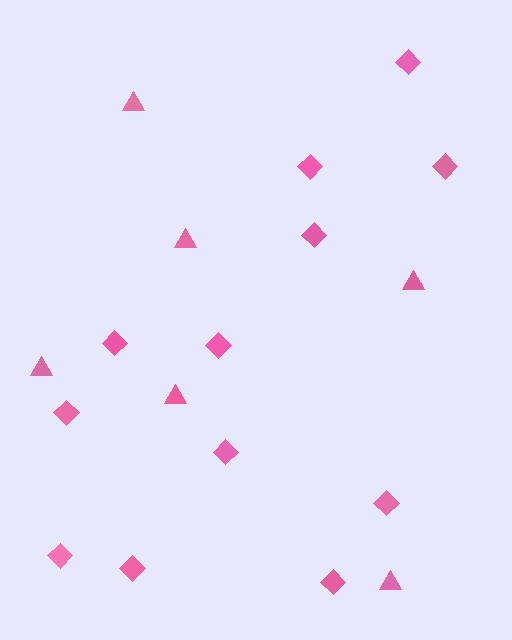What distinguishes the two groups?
There are 2 groups: one group of diamonds (12) and one group of triangles (6).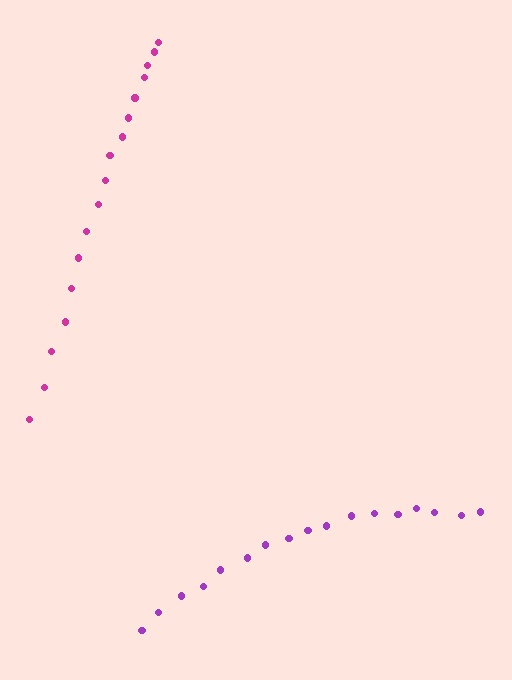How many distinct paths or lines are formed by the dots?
There are 2 distinct paths.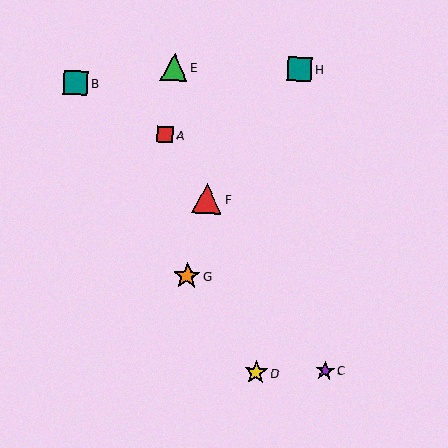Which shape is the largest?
The red triangle (labeled F) is the largest.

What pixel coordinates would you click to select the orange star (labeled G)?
Click at (187, 276) to select the orange star G.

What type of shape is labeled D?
Shape D is a yellow star.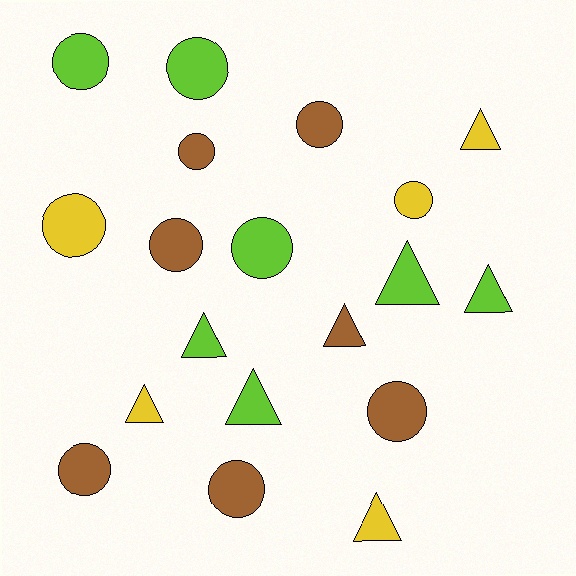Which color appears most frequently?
Lime, with 7 objects.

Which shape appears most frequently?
Circle, with 11 objects.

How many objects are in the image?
There are 19 objects.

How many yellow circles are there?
There are 2 yellow circles.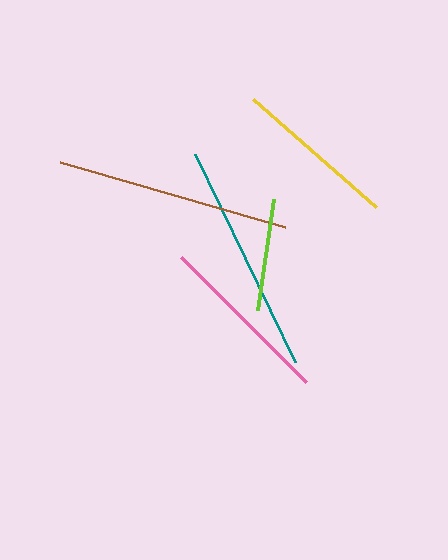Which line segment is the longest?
The brown line is the longest at approximately 234 pixels.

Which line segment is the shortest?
The lime line is the shortest at approximately 112 pixels.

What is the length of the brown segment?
The brown segment is approximately 234 pixels long.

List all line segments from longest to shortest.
From longest to shortest: brown, teal, pink, yellow, lime.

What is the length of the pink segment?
The pink segment is approximately 177 pixels long.